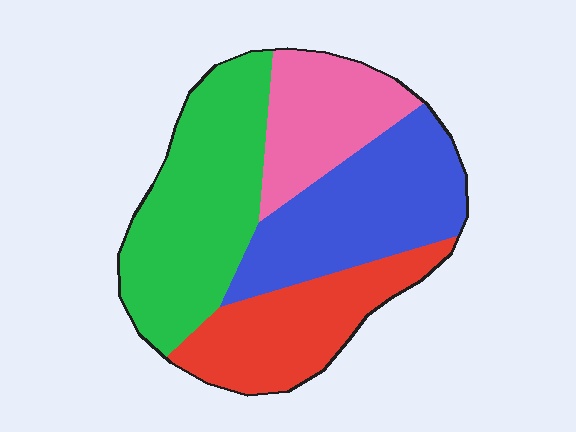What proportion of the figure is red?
Red covers 22% of the figure.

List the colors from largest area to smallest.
From largest to smallest: green, blue, red, pink.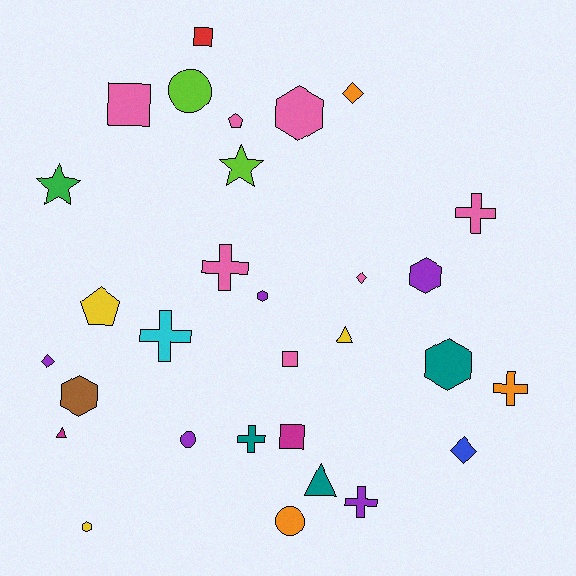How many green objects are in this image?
There is 1 green object.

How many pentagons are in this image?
There are 2 pentagons.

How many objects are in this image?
There are 30 objects.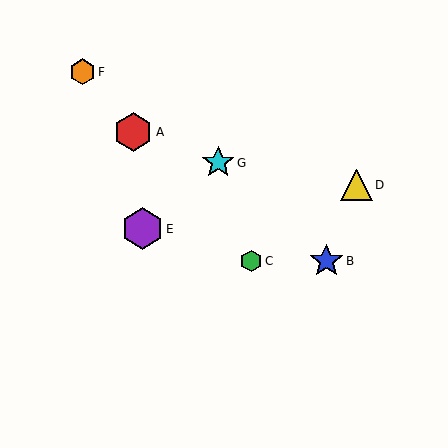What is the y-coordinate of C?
Object C is at y≈261.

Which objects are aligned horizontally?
Objects B, C are aligned horizontally.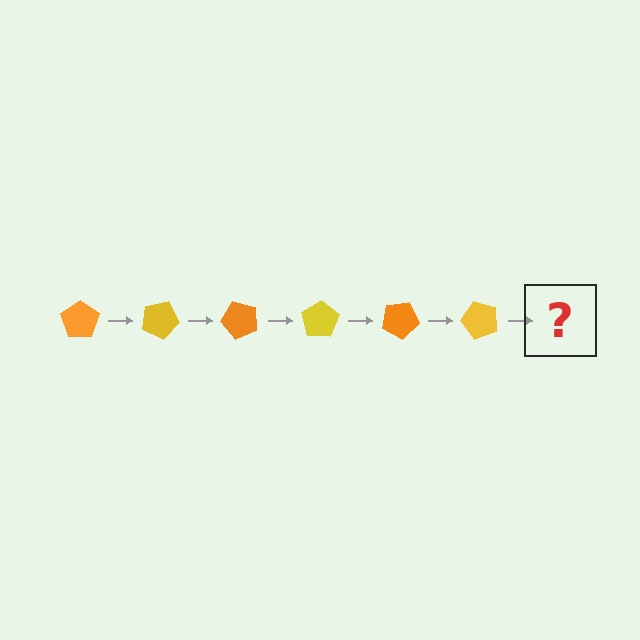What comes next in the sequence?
The next element should be an orange pentagon, rotated 150 degrees from the start.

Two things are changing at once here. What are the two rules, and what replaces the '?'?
The two rules are that it rotates 25 degrees each step and the color cycles through orange and yellow. The '?' should be an orange pentagon, rotated 150 degrees from the start.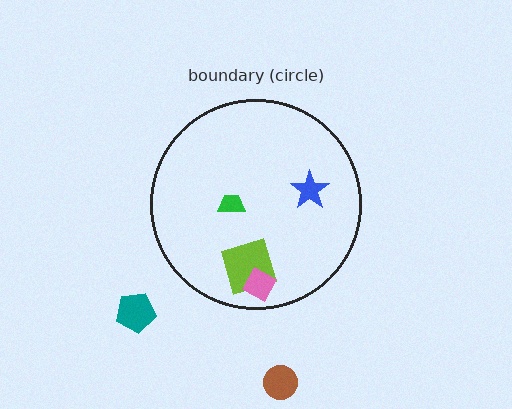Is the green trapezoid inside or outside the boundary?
Inside.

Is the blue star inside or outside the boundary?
Inside.